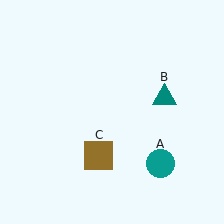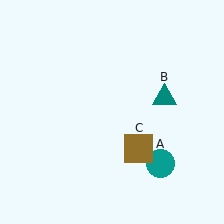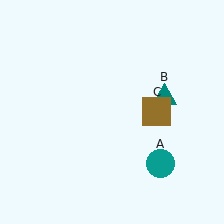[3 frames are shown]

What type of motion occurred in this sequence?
The brown square (object C) rotated counterclockwise around the center of the scene.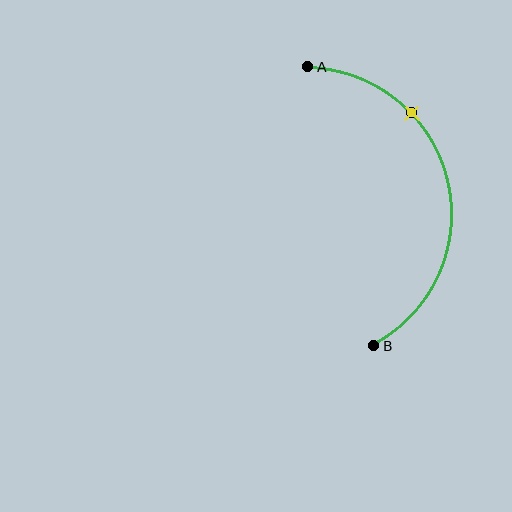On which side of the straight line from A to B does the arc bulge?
The arc bulges to the right of the straight line connecting A and B.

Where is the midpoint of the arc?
The arc midpoint is the point on the curve farthest from the straight line joining A and B. It sits to the right of that line.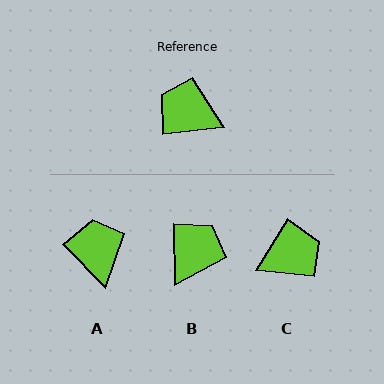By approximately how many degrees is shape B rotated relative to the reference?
Approximately 95 degrees clockwise.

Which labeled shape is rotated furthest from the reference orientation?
C, about 128 degrees away.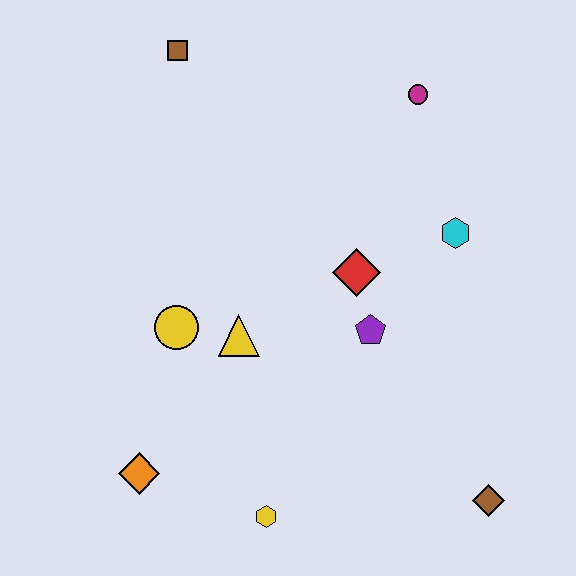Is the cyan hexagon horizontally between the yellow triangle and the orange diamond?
No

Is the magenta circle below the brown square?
Yes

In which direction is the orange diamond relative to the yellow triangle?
The orange diamond is below the yellow triangle.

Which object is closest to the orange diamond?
The yellow hexagon is closest to the orange diamond.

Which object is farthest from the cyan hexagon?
The orange diamond is farthest from the cyan hexagon.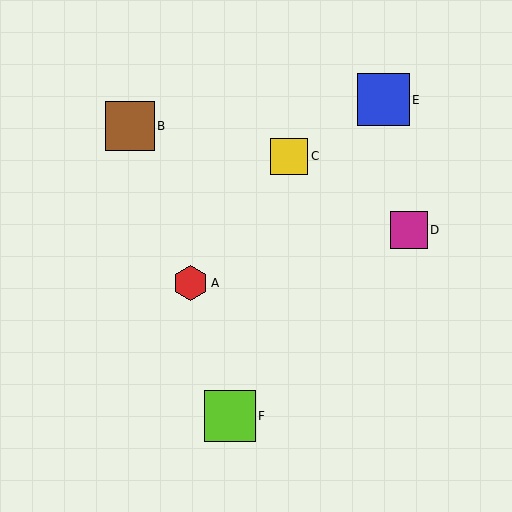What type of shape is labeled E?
Shape E is a blue square.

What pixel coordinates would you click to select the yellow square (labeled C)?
Click at (289, 156) to select the yellow square C.